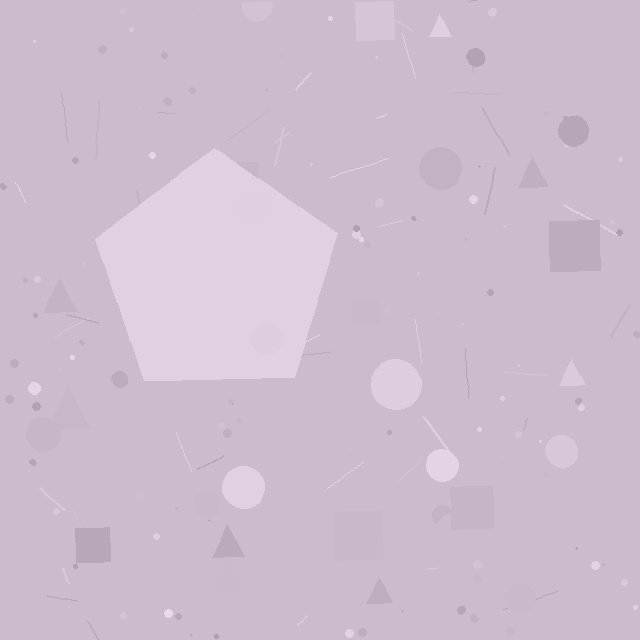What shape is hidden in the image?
A pentagon is hidden in the image.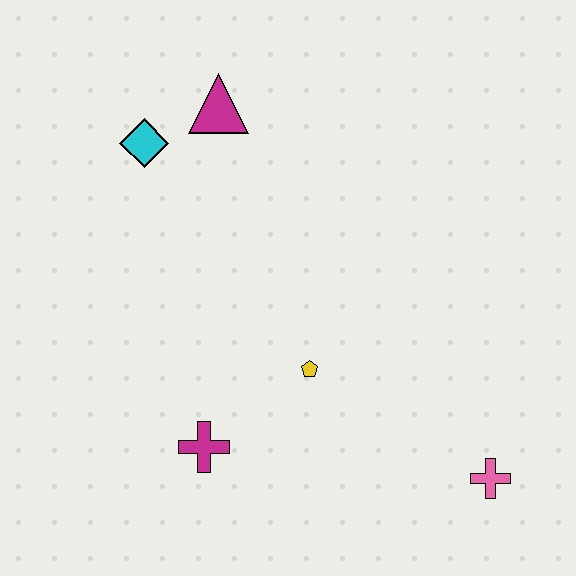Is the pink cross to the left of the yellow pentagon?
No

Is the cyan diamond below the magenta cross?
No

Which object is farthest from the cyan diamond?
The pink cross is farthest from the cyan diamond.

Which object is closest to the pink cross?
The yellow pentagon is closest to the pink cross.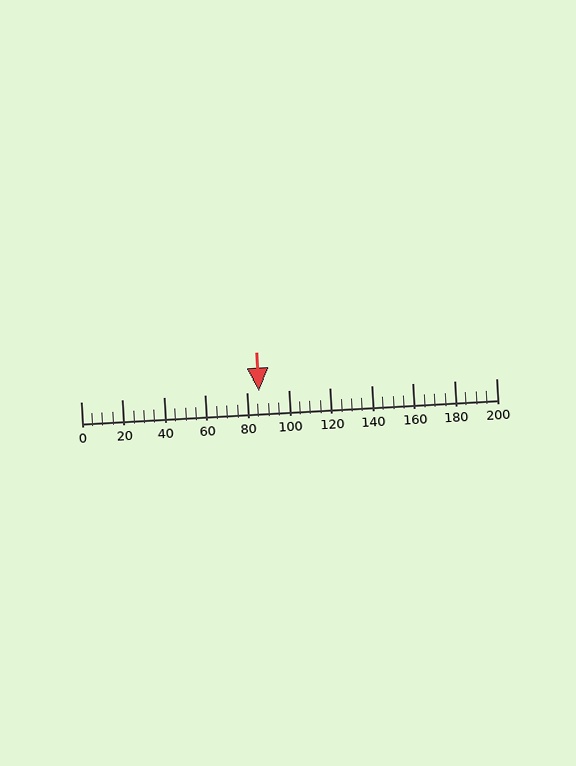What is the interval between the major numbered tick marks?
The major tick marks are spaced 20 units apart.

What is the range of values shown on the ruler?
The ruler shows values from 0 to 200.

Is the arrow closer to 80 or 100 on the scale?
The arrow is closer to 80.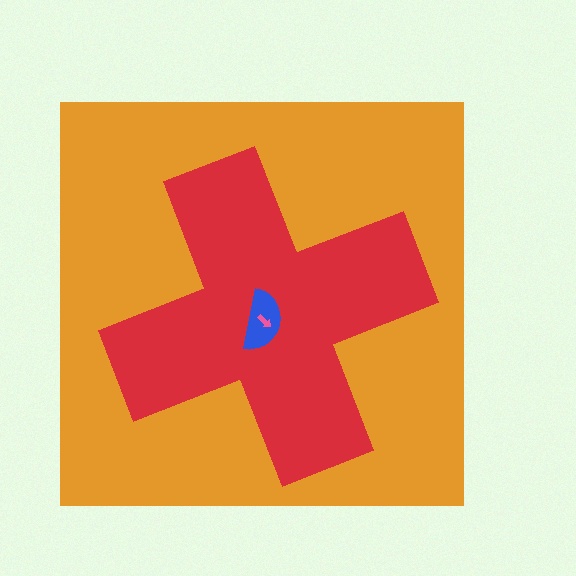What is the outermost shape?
The orange square.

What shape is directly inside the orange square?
The red cross.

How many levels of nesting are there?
4.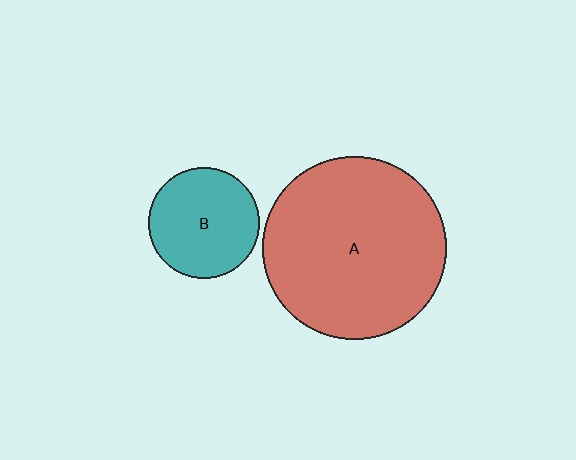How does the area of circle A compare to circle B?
Approximately 2.7 times.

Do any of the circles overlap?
No, none of the circles overlap.